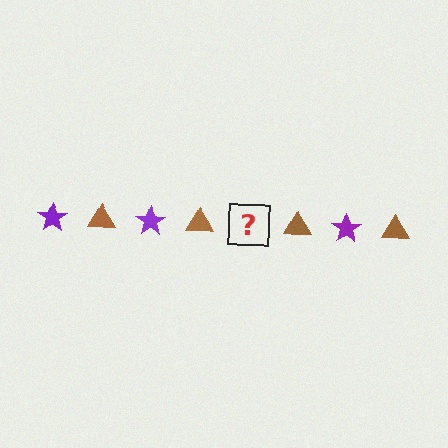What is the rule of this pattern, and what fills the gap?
The rule is that the pattern alternates between purple star and brown triangle. The gap should be filled with a purple star.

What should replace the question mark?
The question mark should be replaced with a purple star.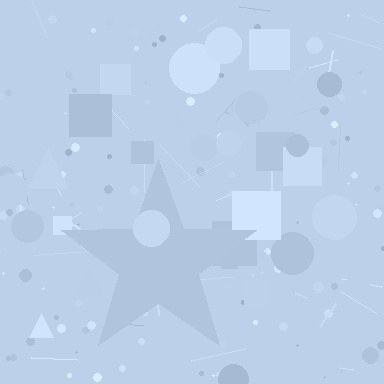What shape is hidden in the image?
A star is hidden in the image.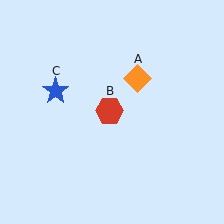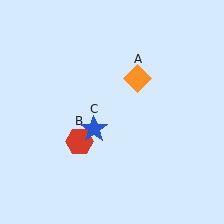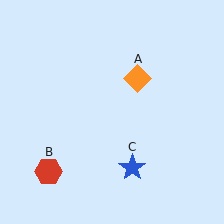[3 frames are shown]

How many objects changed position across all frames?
2 objects changed position: red hexagon (object B), blue star (object C).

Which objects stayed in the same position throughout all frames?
Orange diamond (object A) remained stationary.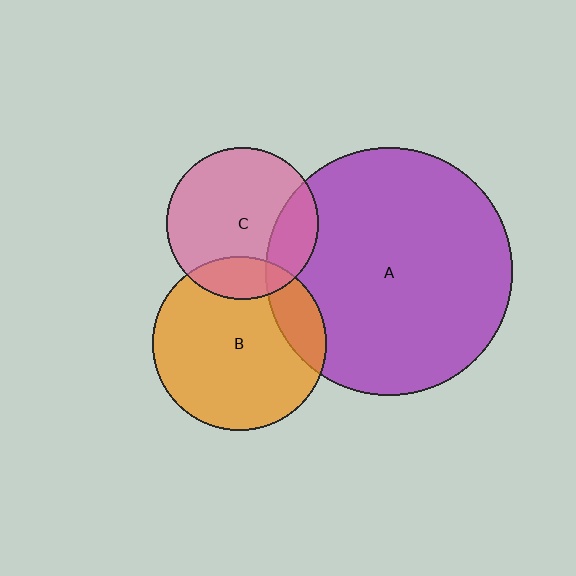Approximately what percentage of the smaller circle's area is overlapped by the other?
Approximately 20%.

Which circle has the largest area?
Circle A (purple).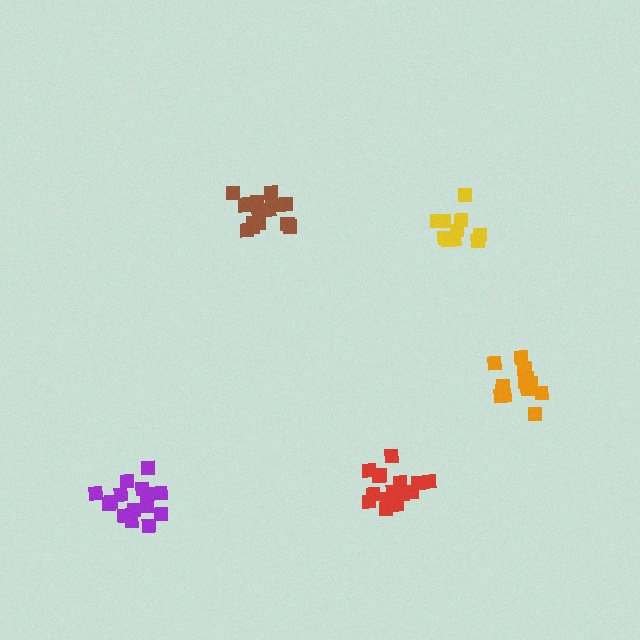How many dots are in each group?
Group 1: 15 dots, Group 2: 11 dots, Group 3: 14 dots, Group 4: 15 dots, Group 5: 16 dots (71 total).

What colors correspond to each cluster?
The clusters are colored: purple, yellow, orange, brown, red.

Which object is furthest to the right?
The orange cluster is rightmost.